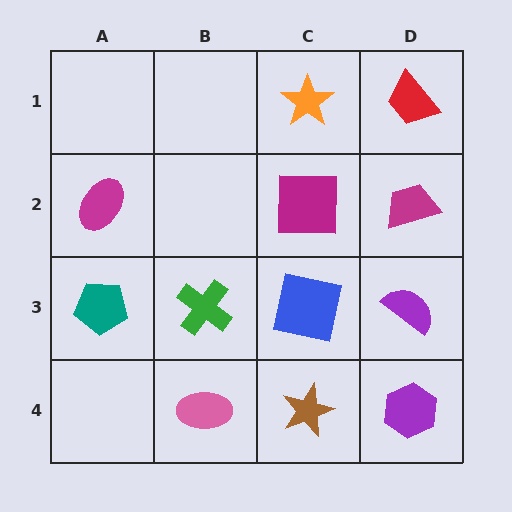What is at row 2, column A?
A magenta ellipse.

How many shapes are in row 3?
4 shapes.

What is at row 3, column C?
A blue square.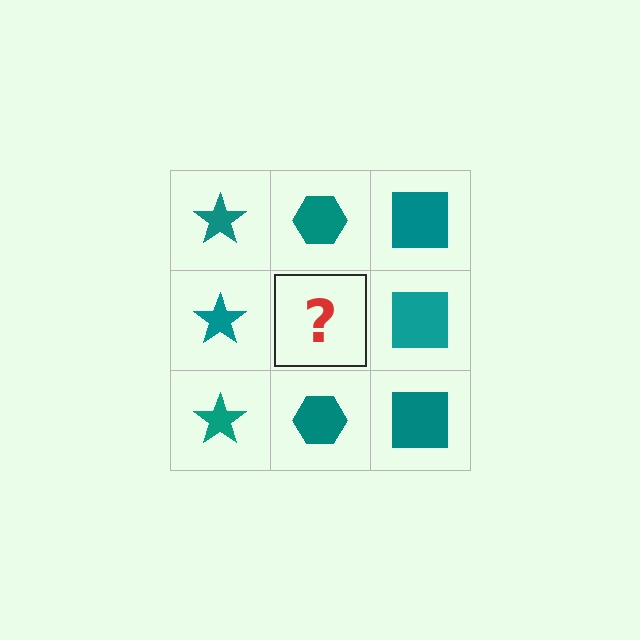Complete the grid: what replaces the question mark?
The question mark should be replaced with a teal hexagon.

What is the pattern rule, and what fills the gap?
The rule is that each column has a consistent shape. The gap should be filled with a teal hexagon.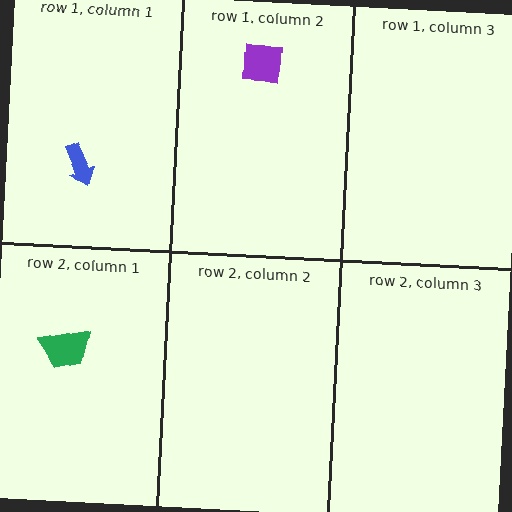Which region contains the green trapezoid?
The row 2, column 1 region.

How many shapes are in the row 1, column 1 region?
1.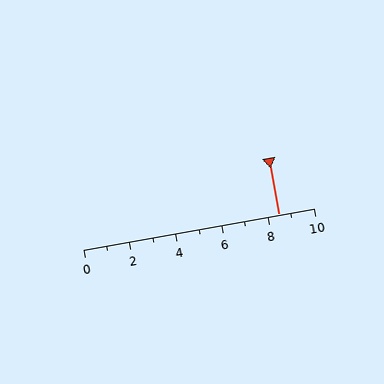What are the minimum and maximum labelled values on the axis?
The axis runs from 0 to 10.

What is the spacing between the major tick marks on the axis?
The major ticks are spaced 2 apart.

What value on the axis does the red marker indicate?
The marker indicates approximately 8.5.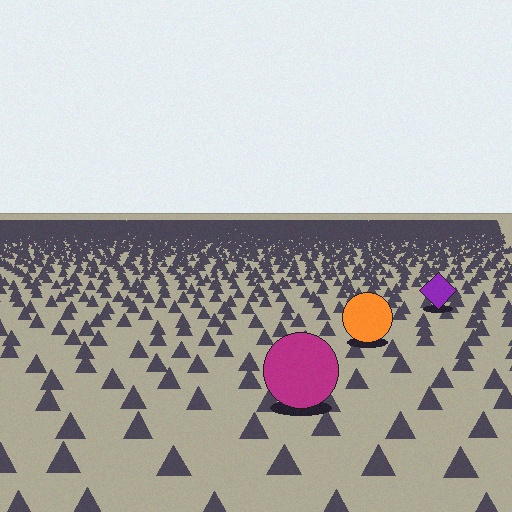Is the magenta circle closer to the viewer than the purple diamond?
Yes. The magenta circle is closer — you can tell from the texture gradient: the ground texture is coarser near it.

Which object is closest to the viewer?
The magenta circle is closest. The texture marks near it are larger and more spread out.